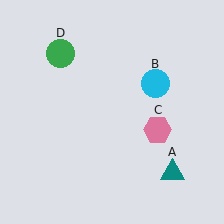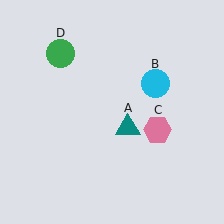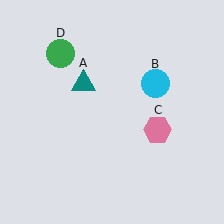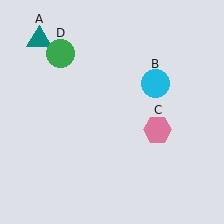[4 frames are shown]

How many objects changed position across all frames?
1 object changed position: teal triangle (object A).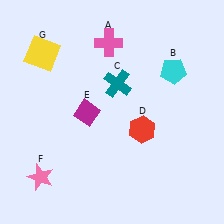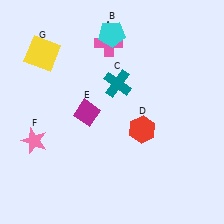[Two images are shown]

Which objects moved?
The objects that moved are: the cyan pentagon (B), the pink star (F).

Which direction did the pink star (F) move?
The pink star (F) moved up.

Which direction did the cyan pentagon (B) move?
The cyan pentagon (B) moved left.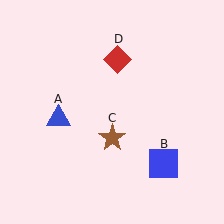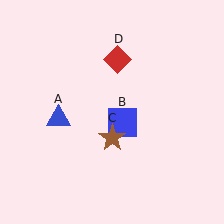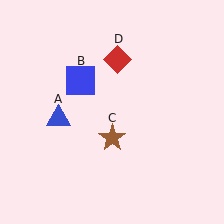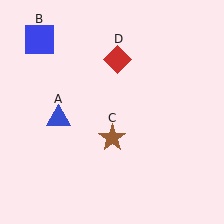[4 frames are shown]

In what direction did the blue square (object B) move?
The blue square (object B) moved up and to the left.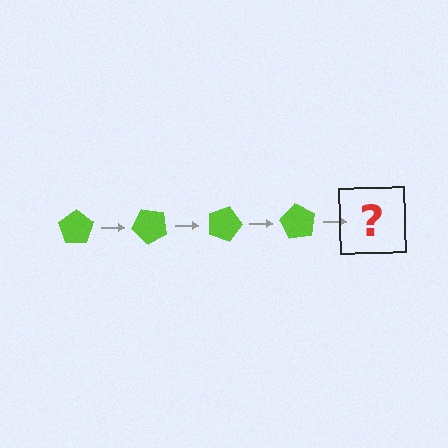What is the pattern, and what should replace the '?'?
The pattern is that the pentagon rotates 45 degrees each step. The '?' should be a lime pentagon rotated 180 degrees.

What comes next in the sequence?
The next element should be a lime pentagon rotated 180 degrees.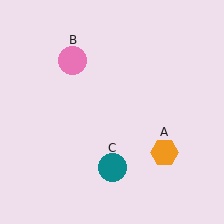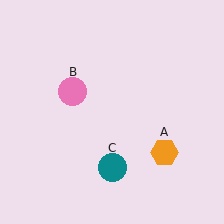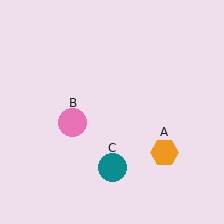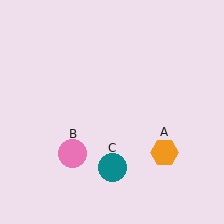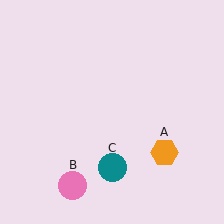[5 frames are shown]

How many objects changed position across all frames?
1 object changed position: pink circle (object B).